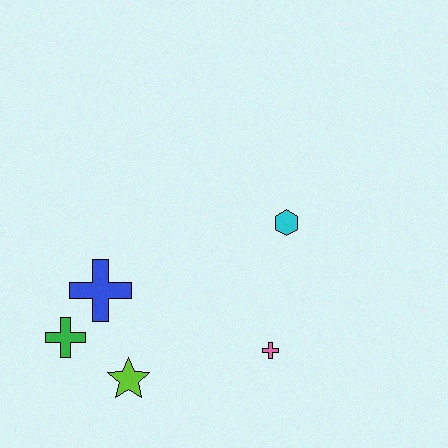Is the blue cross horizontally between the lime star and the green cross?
Yes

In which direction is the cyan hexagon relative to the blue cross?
The cyan hexagon is to the right of the blue cross.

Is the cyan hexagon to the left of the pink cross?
No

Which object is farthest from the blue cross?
The cyan hexagon is farthest from the blue cross.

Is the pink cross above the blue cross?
No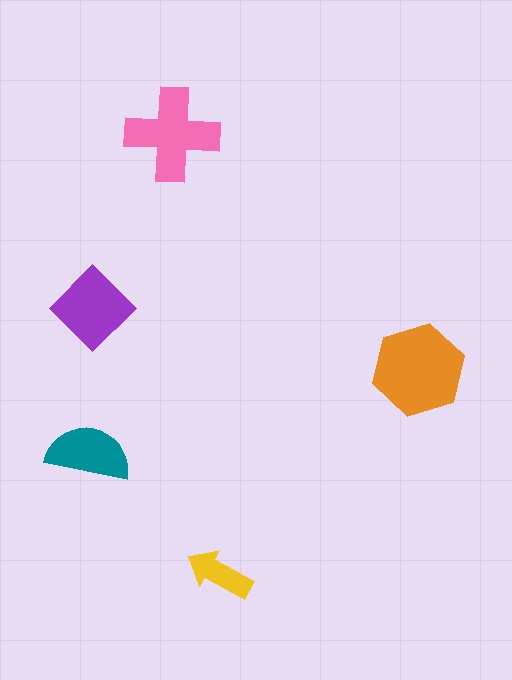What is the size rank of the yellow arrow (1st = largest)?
5th.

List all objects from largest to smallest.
The orange hexagon, the pink cross, the purple diamond, the teal semicircle, the yellow arrow.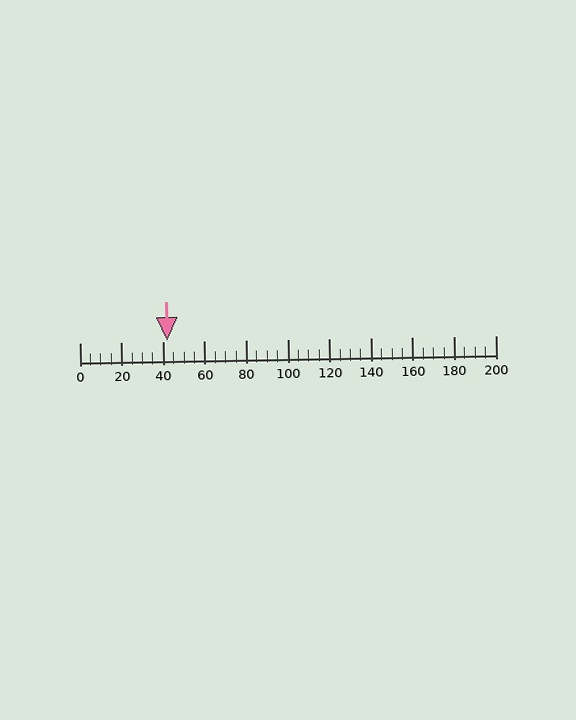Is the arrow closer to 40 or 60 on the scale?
The arrow is closer to 40.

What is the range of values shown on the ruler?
The ruler shows values from 0 to 200.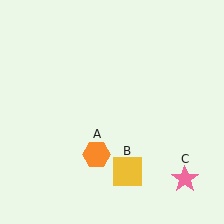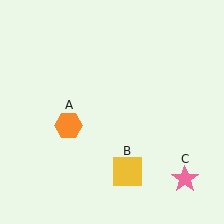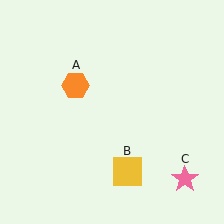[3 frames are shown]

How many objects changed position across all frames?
1 object changed position: orange hexagon (object A).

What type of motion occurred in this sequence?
The orange hexagon (object A) rotated clockwise around the center of the scene.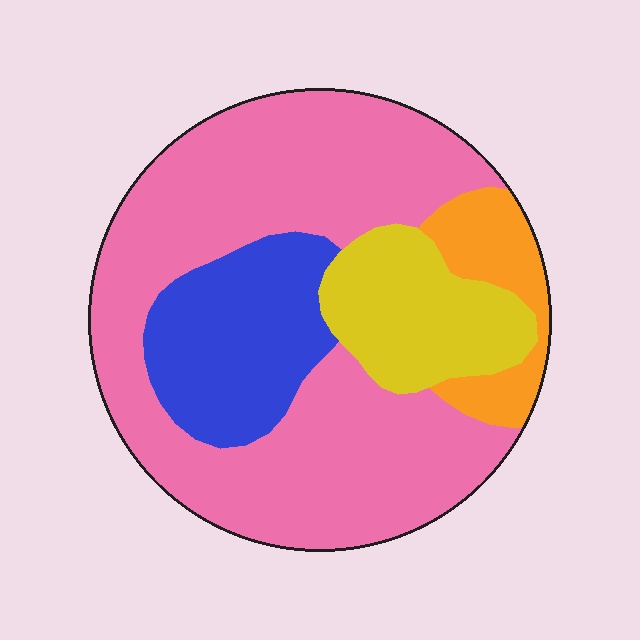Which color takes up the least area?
Orange, at roughly 10%.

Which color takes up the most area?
Pink, at roughly 60%.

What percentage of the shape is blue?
Blue covers roughly 20% of the shape.